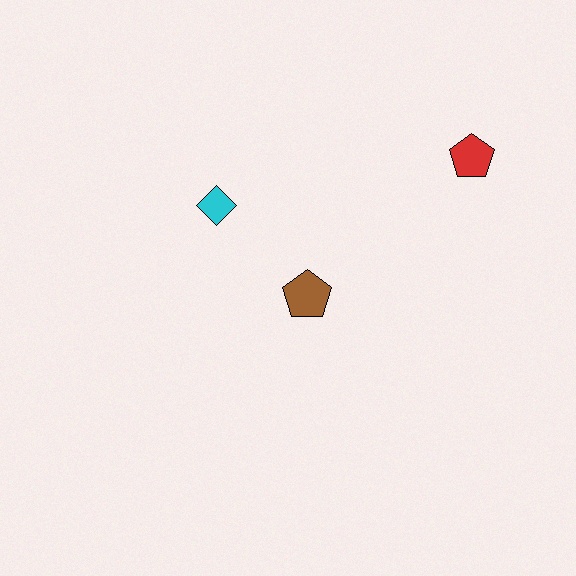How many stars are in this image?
There are no stars.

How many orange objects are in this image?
There are no orange objects.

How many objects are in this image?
There are 3 objects.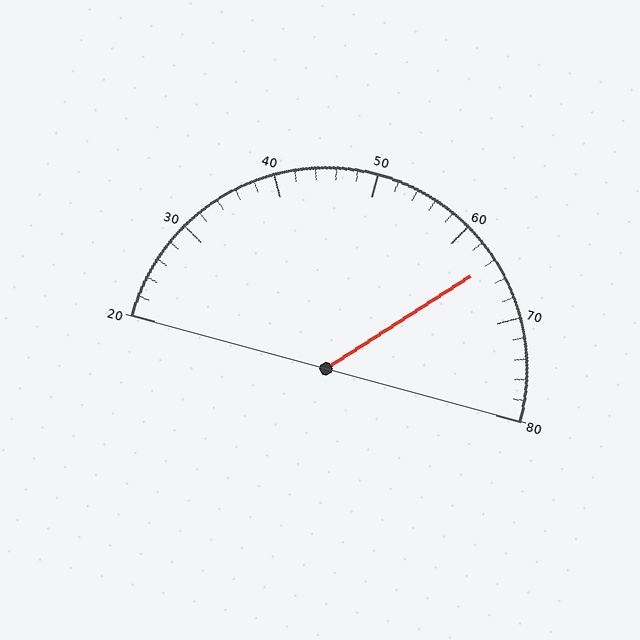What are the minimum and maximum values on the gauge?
The gauge ranges from 20 to 80.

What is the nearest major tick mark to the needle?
The nearest major tick mark is 60.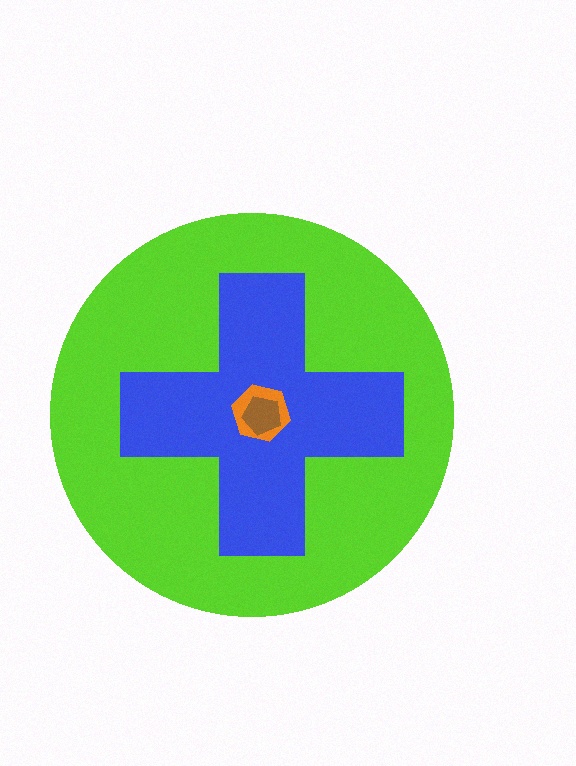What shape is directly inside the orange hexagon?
The brown pentagon.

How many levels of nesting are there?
4.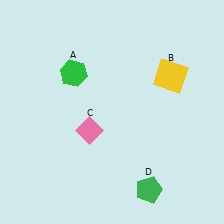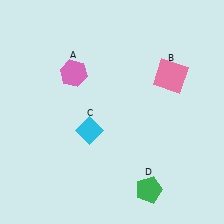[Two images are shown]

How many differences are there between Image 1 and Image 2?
There are 3 differences between the two images.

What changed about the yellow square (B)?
In Image 1, B is yellow. In Image 2, it changed to pink.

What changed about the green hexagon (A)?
In Image 1, A is green. In Image 2, it changed to pink.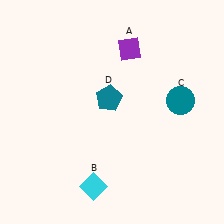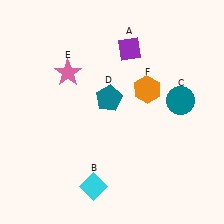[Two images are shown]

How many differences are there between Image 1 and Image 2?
There are 2 differences between the two images.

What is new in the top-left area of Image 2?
A pink star (E) was added in the top-left area of Image 2.